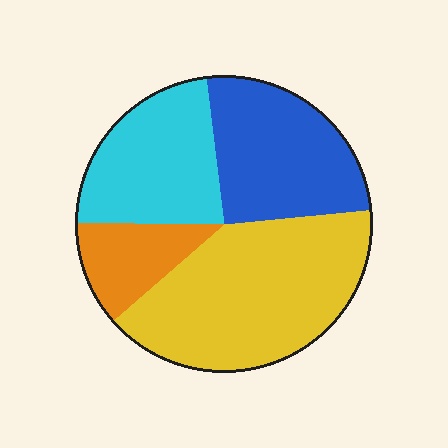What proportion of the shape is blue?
Blue covers 25% of the shape.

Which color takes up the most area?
Yellow, at roughly 40%.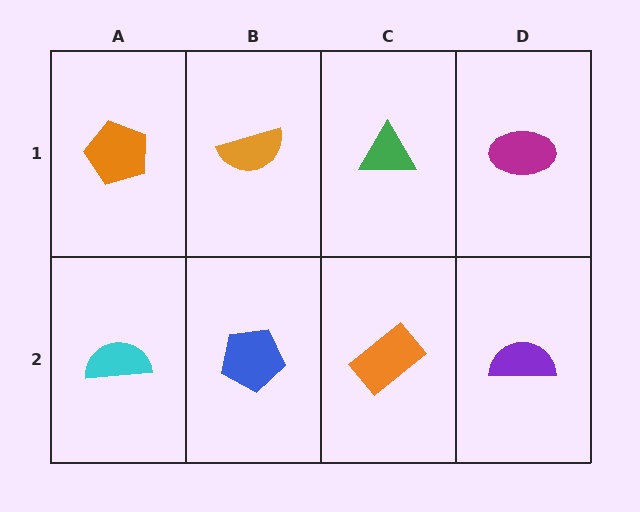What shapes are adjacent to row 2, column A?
An orange pentagon (row 1, column A), a blue pentagon (row 2, column B).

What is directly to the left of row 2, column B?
A cyan semicircle.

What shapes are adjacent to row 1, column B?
A blue pentagon (row 2, column B), an orange pentagon (row 1, column A), a green triangle (row 1, column C).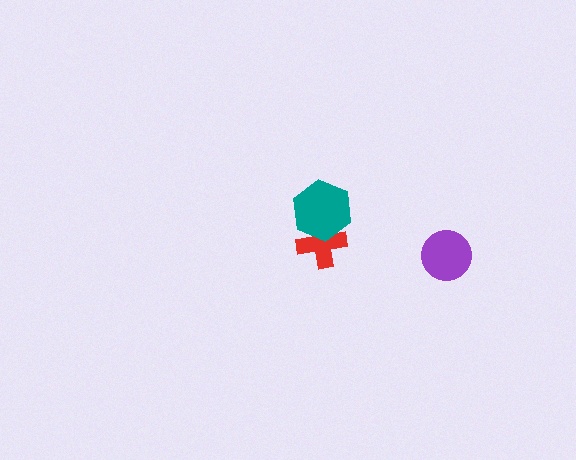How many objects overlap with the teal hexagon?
1 object overlaps with the teal hexagon.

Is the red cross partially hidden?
Yes, it is partially covered by another shape.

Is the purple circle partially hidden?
No, no other shape covers it.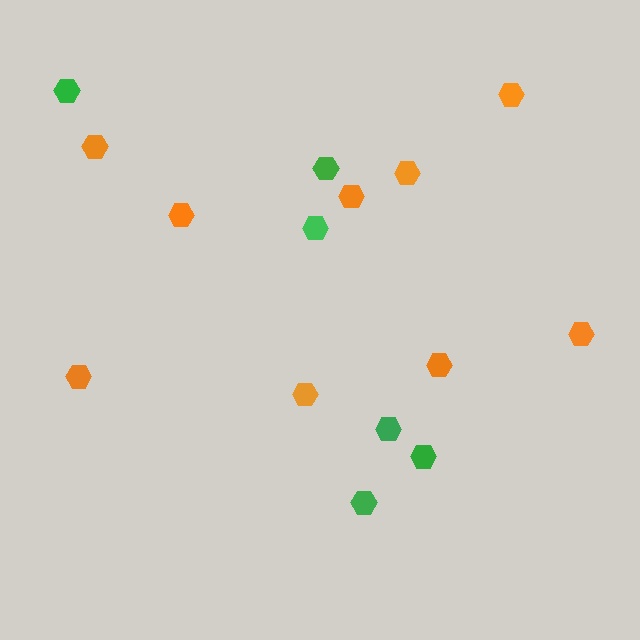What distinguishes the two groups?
There are 2 groups: one group of green hexagons (6) and one group of orange hexagons (9).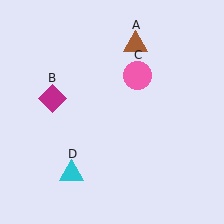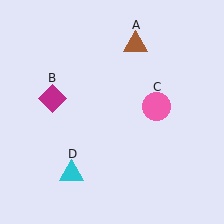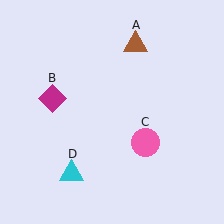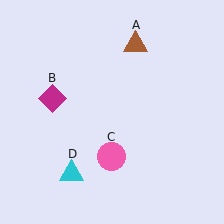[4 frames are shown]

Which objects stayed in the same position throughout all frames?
Brown triangle (object A) and magenta diamond (object B) and cyan triangle (object D) remained stationary.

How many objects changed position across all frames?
1 object changed position: pink circle (object C).